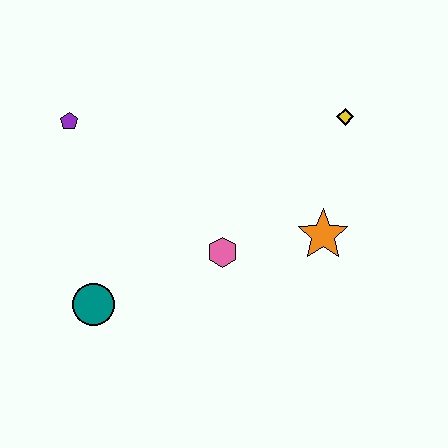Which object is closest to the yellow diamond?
The orange star is closest to the yellow diamond.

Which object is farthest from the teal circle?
The yellow diamond is farthest from the teal circle.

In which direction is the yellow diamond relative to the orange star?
The yellow diamond is above the orange star.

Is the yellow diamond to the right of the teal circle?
Yes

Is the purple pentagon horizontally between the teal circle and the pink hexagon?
No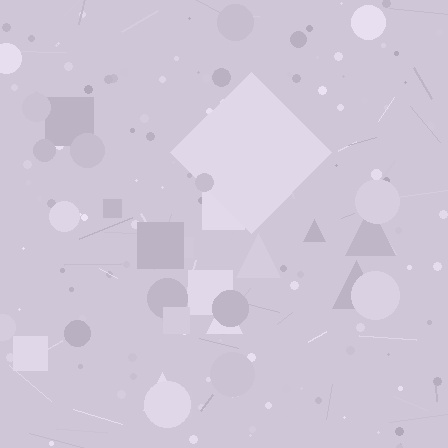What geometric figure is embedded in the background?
A diamond is embedded in the background.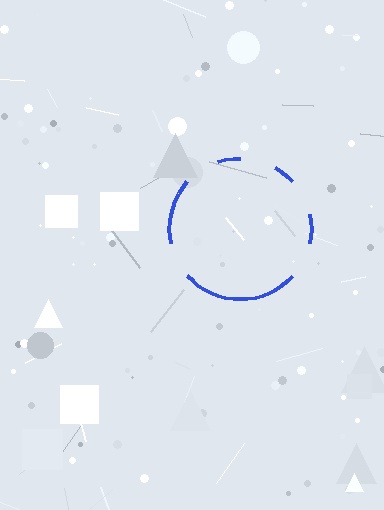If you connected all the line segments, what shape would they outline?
They would outline a circle.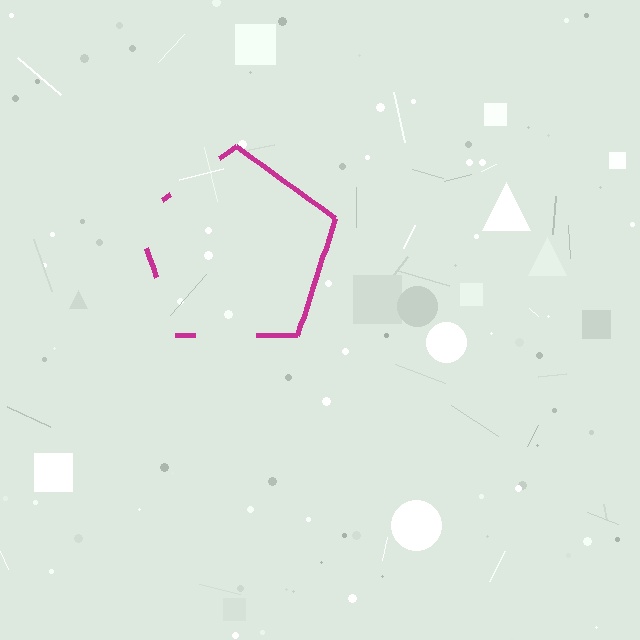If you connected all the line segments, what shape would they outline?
They would outline a pentagon.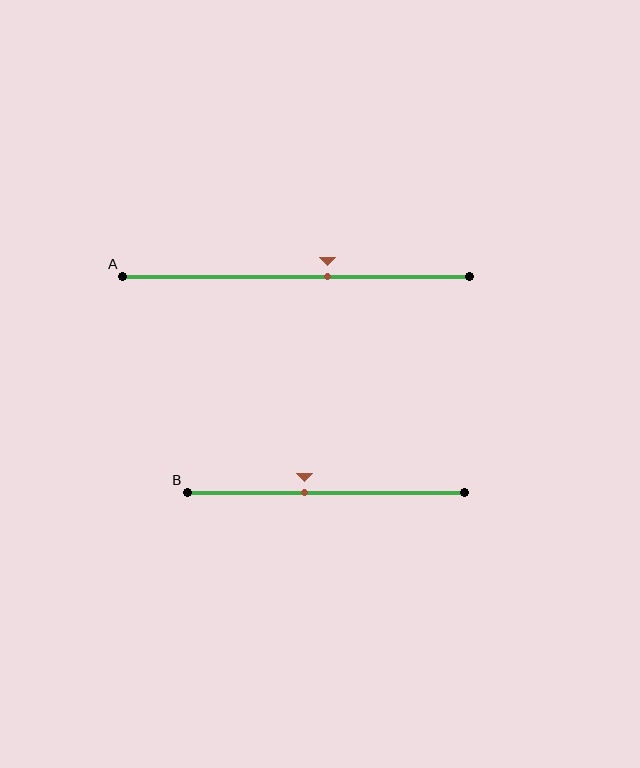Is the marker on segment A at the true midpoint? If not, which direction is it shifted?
No, the marker on segment A is shifted to the right by about 9% of the segment length.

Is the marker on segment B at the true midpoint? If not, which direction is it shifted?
No, the marker on segment B is shifted to the left by about 8% of the segment length.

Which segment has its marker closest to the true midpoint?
Segment B has its marker closest to the true midpoint.